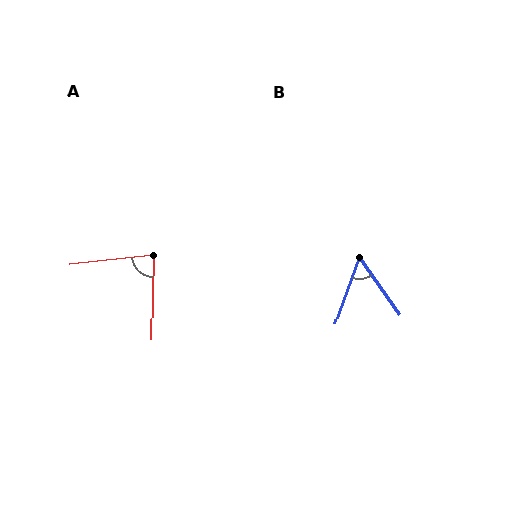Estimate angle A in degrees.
Approximately 82 degrees.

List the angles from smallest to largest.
B (55°), A (82°).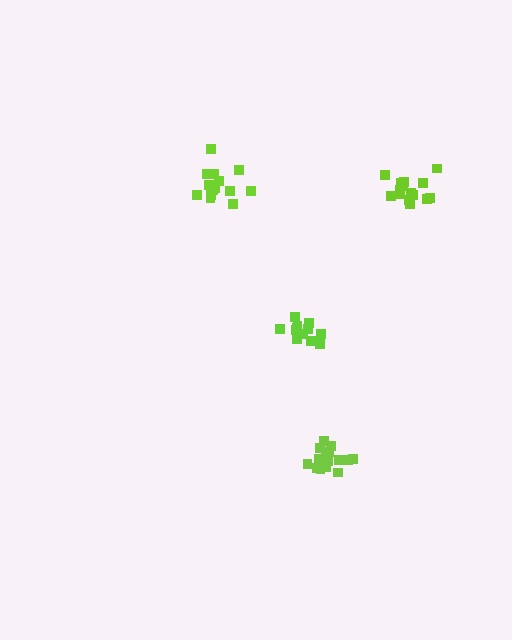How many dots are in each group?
Group 1: 17 dots, Group 2: 16 dots, Group 3: 15 dots, Group 4: 12 dots (60 total).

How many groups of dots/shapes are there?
There are 4 groups.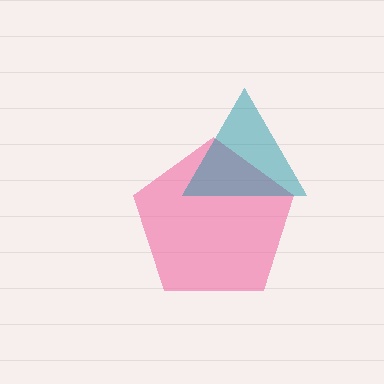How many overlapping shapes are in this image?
There are 2 overlapping shapes in the image.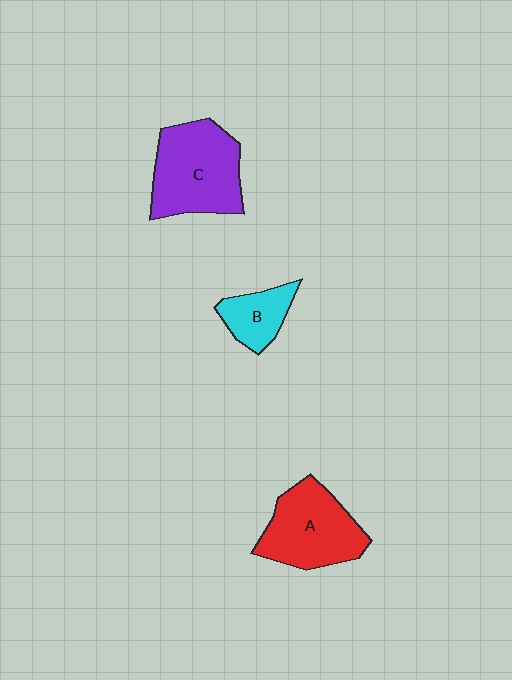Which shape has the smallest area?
Shape B (cyan).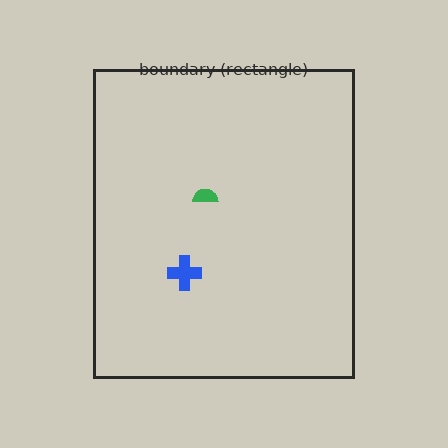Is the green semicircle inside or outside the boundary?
Inside.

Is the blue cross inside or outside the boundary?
Inside.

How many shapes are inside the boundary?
2 inside, 0 outside.